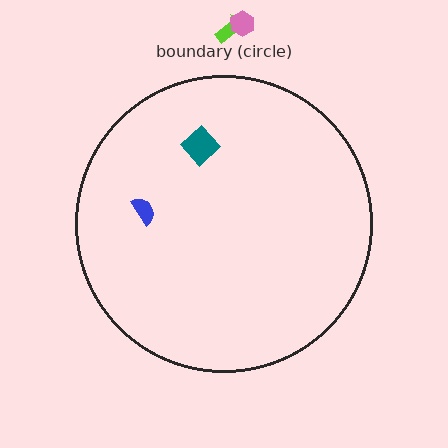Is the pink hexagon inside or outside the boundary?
Outside.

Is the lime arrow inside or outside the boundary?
Outside.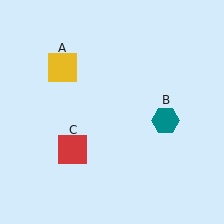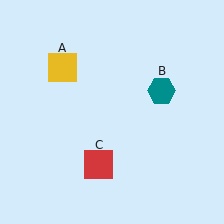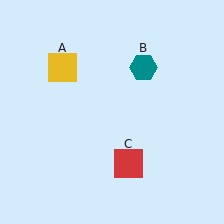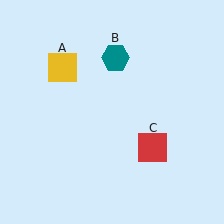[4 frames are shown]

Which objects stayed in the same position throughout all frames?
Yellow square (object A) remained stationary.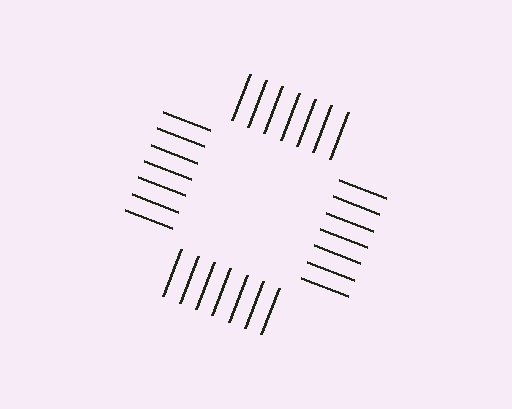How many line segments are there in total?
28 — 7 along each of the 4 edges.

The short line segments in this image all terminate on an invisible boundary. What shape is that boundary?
An illusory square — the line segments terminate on its edges but no continuous stroke is drawn.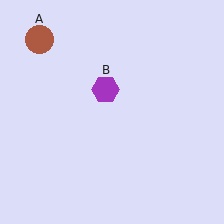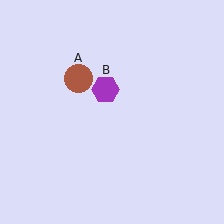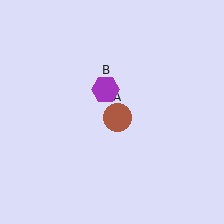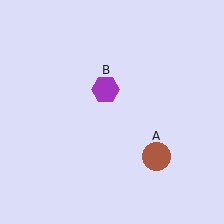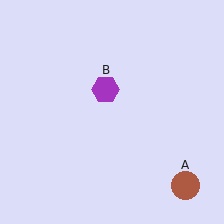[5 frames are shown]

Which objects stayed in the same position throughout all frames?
Purple hexagon (object B) remained stationary.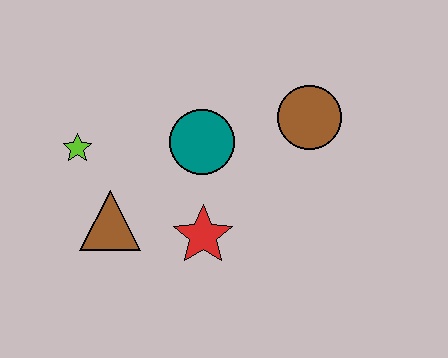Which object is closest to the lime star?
The brown triangle is closest to the lime star.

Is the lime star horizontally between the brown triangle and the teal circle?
No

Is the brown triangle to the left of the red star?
Yes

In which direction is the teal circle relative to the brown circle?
The teal circle is to the left of the brown circle.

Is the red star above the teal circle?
No